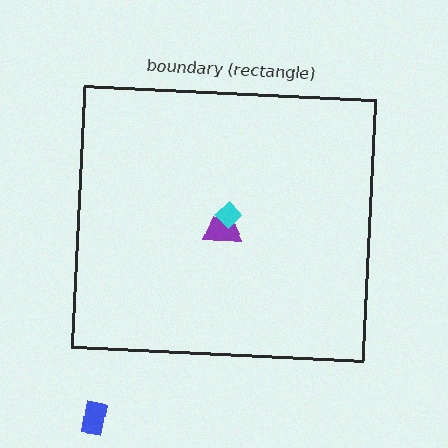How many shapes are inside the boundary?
2 inside, 1 outside.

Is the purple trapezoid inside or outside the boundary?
Inside.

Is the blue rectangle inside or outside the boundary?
Outside.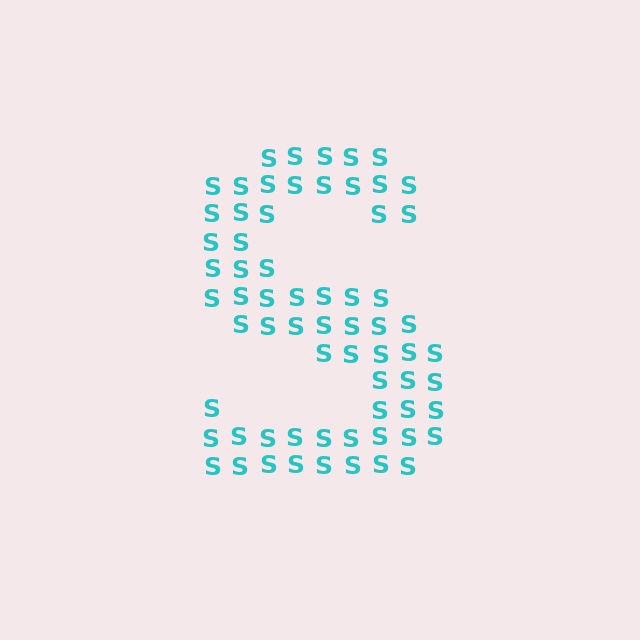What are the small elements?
The small elements are letter S's.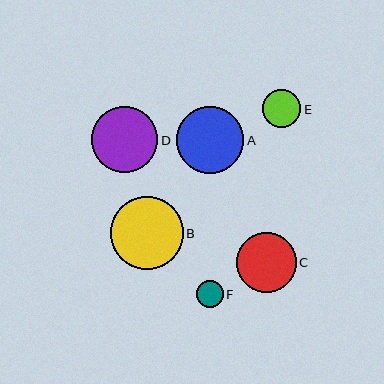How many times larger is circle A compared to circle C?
Circle A is approximately 1.1 times the size of circle C.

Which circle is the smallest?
Circle F is the smallest with a size of approximately 27 pixels.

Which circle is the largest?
Circle B is the largest with a size of approximately 73 pixels.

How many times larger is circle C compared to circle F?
Circle C is approximately 2.3 times the size of circle F.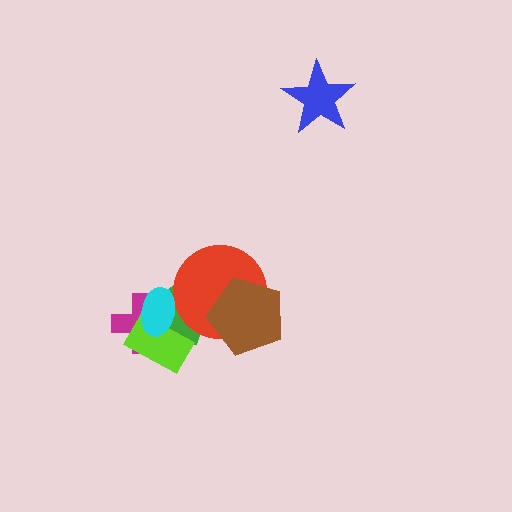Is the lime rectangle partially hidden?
Yes, it is partially covered by another shape.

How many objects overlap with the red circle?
2 objects overlap with the red circle.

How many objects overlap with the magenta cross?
3 objects overlap with the magenta cross.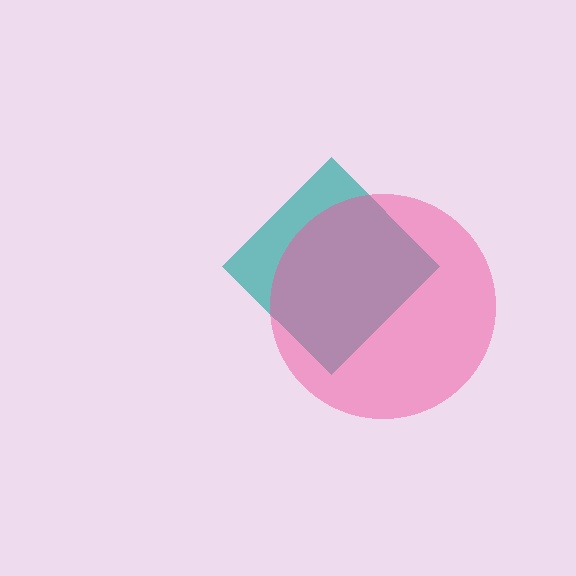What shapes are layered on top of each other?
The layered shapes are: a teal diamond, a pink circle.